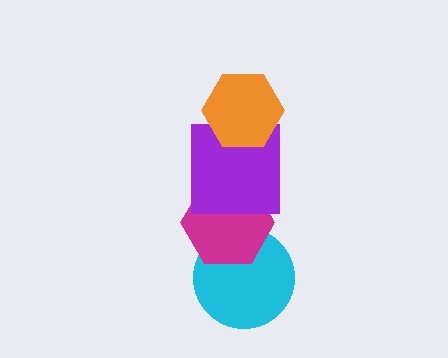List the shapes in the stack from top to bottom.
From top to bottom: the orange hexagon, the purple square, the magenta hexagon, the cyan circle.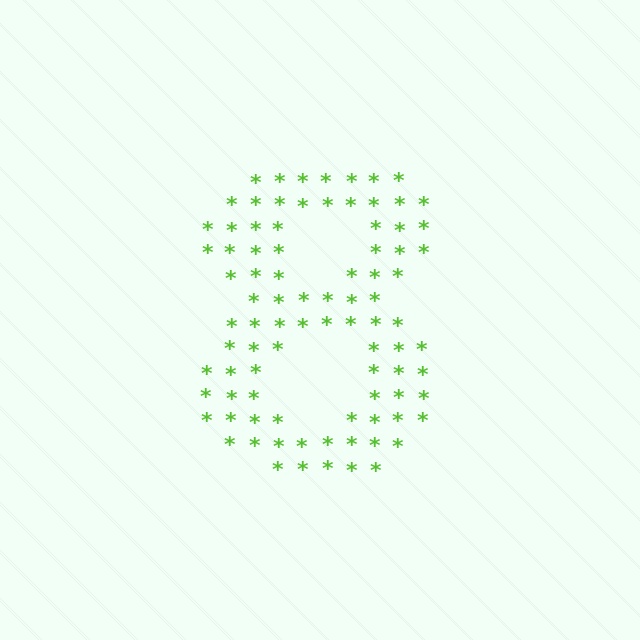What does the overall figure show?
The overall figure shows the digit 8.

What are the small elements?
The small elements are asterisks.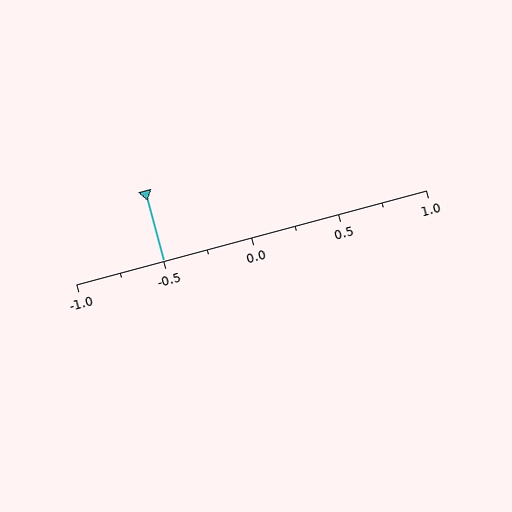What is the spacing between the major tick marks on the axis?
The major ticks are spaced 0.5 apart.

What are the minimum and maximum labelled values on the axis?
The axis runs from -1.0 to 1.0.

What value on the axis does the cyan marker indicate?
The marker indicates approximately -0.5.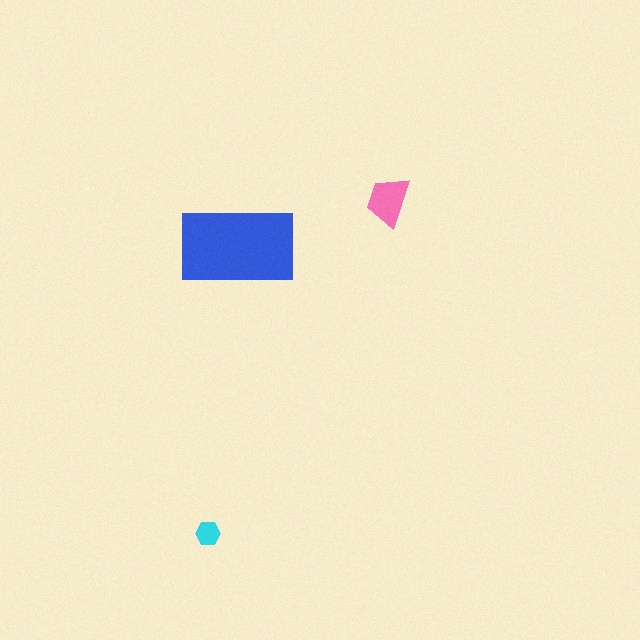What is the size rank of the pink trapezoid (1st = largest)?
2nd.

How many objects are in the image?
There are 3 objects in the image.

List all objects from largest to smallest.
The blue rectangle, the pink trapezoid, the cyan hexagon.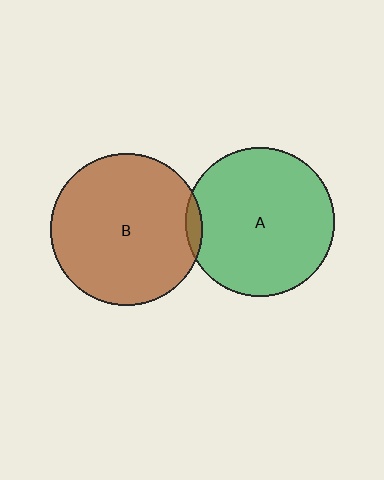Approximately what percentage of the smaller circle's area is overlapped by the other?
Approximately 5%.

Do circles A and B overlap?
Yes.